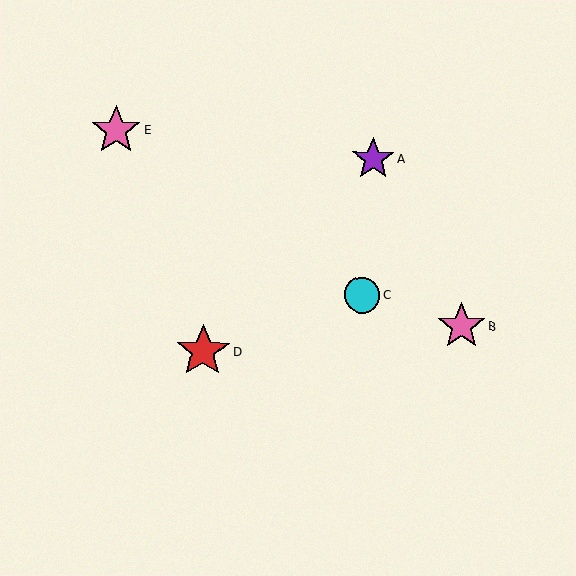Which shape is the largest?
The red star (labeled D) is the largest.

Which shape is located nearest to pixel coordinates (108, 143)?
The pink star (labeled E) at (116, 130) is nearest to that location.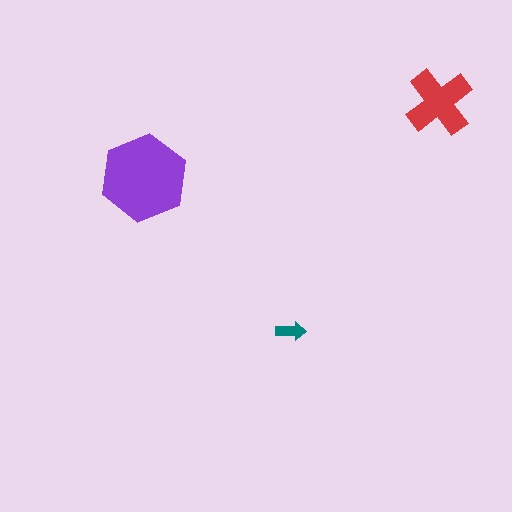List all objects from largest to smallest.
The purple hexagon, the red cross, the teal arrow.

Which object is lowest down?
The teal arrow is bottommost.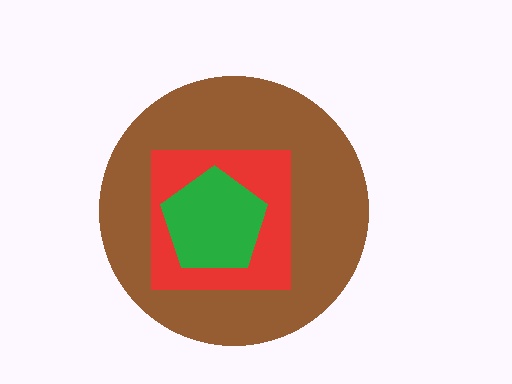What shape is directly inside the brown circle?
The red square.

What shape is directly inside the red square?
The green pentagon.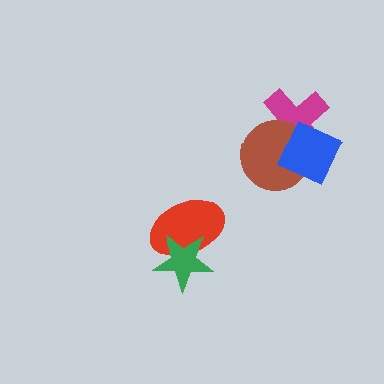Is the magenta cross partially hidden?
Yes, it is partially covered by another shape.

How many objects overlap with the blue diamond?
2 objects overlap with the blue diamond.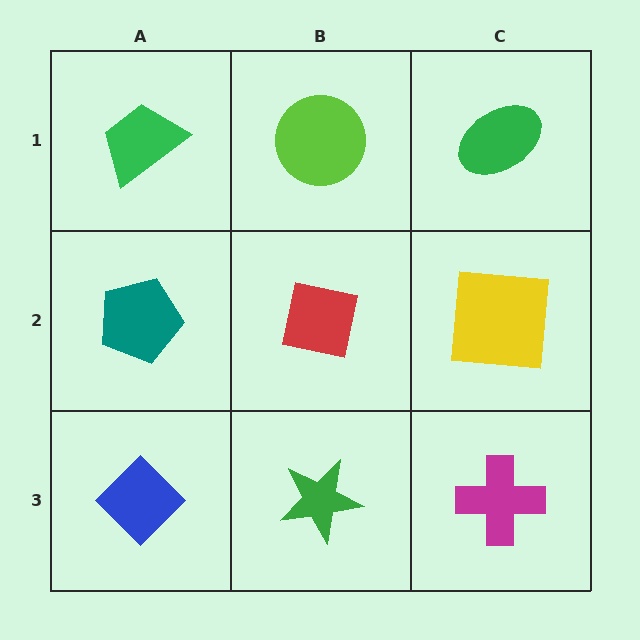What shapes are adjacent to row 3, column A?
A teal pentagon (row 2, column A), a green star (row 3, column B).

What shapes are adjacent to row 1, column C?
A yellow square (row 2, column C), a lime circle (row 1, column B).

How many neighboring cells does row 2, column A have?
3.